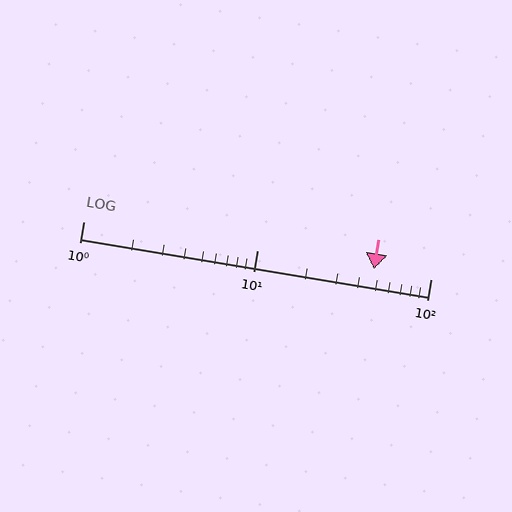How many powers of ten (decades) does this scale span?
The scale spans 2 decades, from 1 to 100.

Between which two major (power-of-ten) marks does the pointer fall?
The pointer is between 10 and 100.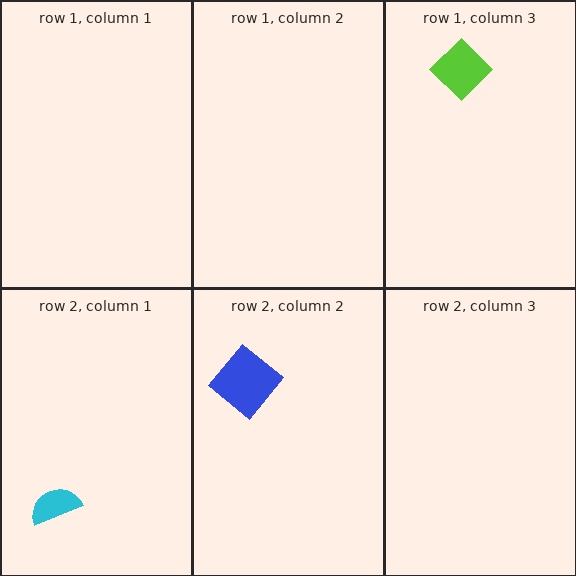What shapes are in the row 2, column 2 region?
The blue diamond.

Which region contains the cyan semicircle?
The row 2, column 1 region.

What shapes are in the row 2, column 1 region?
The cyan semicircle.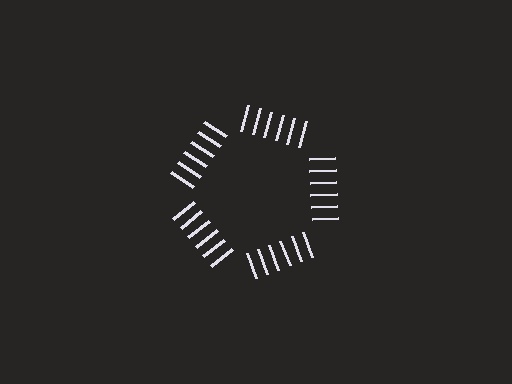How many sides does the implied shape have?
5 sides — the line-ends trace a pentagon.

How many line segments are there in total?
30 — 6 along each of the 5 edges.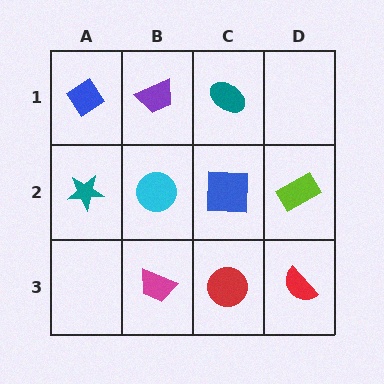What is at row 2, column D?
A lime rectangle.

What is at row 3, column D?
A red semicircle.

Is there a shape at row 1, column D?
No, that cell is empty.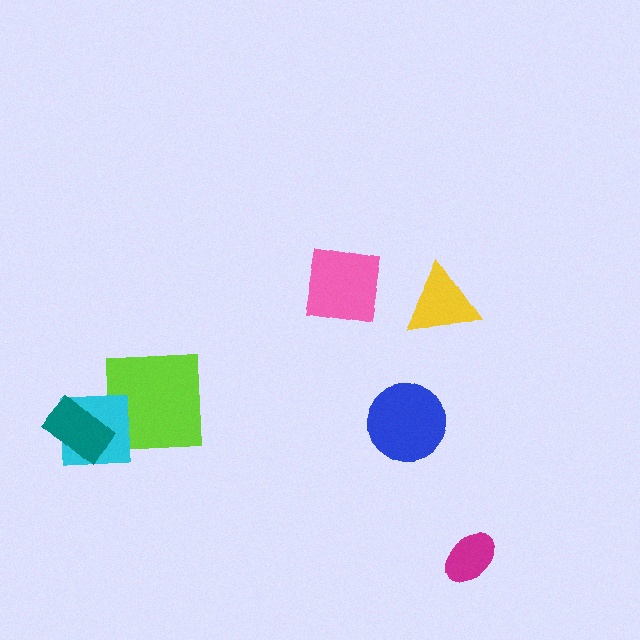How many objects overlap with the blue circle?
0 objects overlap with the blue circle.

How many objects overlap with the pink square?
0 objects overlap with the pink square.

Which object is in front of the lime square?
The cyan square is in front of the lime square.